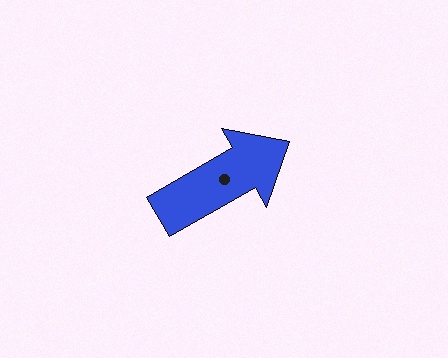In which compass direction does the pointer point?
Northeast.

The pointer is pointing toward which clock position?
Roughly 2 o'clock.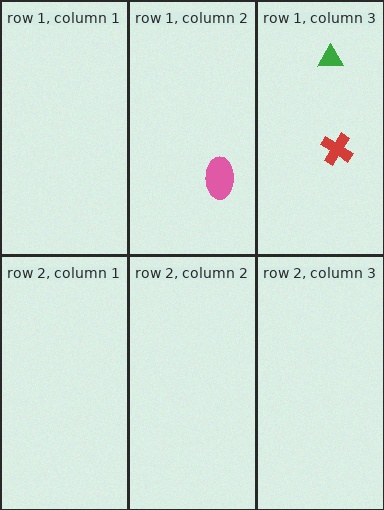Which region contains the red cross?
The row 1, column 3 region.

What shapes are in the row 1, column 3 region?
The red cross, the green triangle.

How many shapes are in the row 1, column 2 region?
1.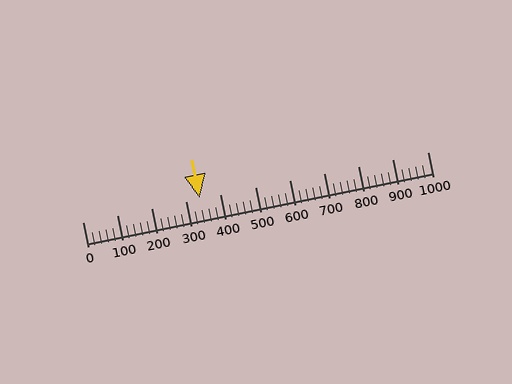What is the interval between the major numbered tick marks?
The major tick marks are spaced 100 units apart.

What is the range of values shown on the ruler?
The ruler shows values from 0 to 1000.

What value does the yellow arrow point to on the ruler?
The yellow arrow points to approximately 340.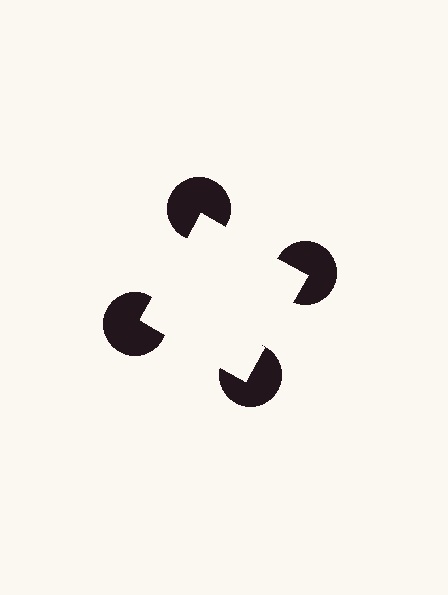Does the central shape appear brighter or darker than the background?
It typically appears slightly brighter than the background, even though no actual brightness change is drawn.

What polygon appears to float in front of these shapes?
An illusory square — its edges are inferred from the aligned wedge cuts in the pac-man discs, not physically drawn.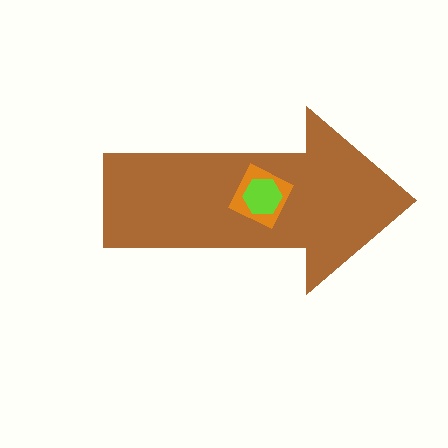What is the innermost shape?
The lime hexagon.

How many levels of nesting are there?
3.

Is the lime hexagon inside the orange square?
Yes.